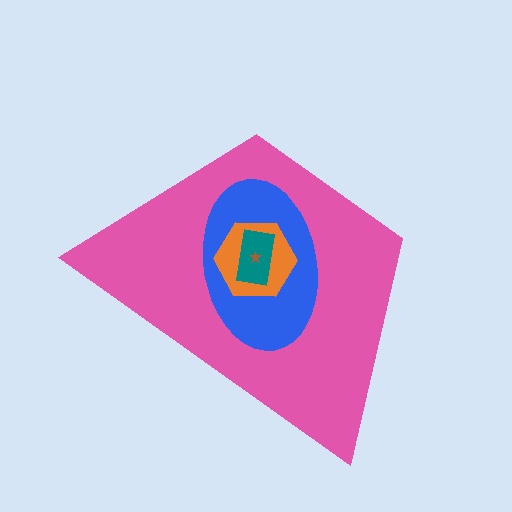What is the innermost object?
The brown star.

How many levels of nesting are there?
5.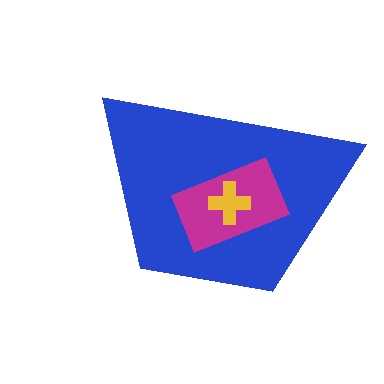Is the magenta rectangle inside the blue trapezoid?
Yes.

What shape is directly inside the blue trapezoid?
The magenta rectangle.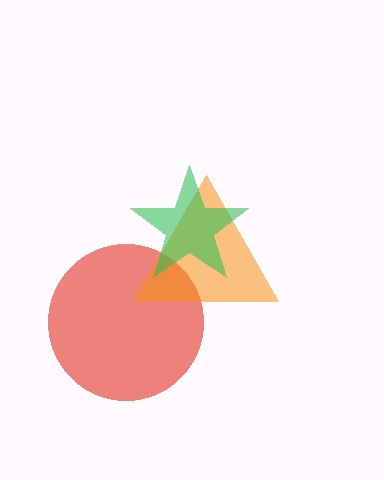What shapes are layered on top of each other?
The layered shapes are: a red circle, an orange triangle, a green star.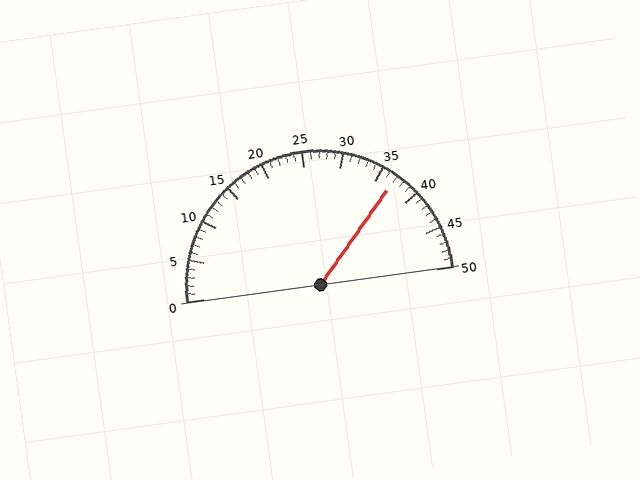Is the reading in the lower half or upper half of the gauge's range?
The reading is in the upper half of the range (0 to 50).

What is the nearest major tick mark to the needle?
The nearest major tick mark is 35.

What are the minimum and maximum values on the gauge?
The gauge ranges from 0 to 50.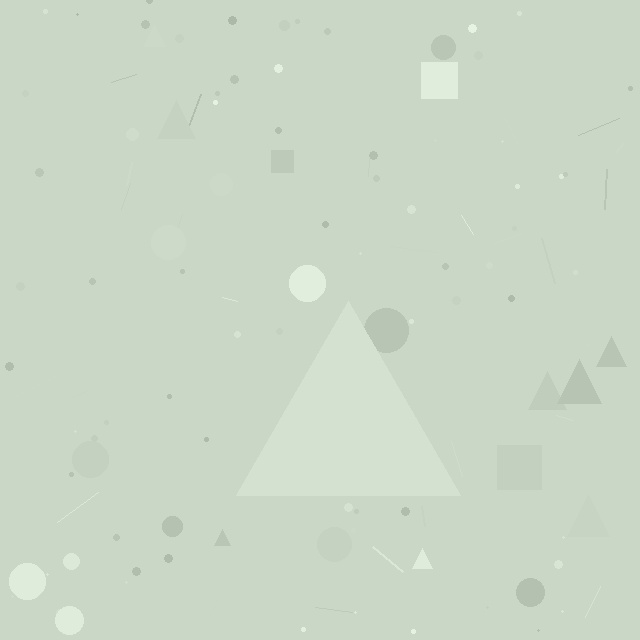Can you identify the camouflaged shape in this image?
The camouflaged shape is a triangle.